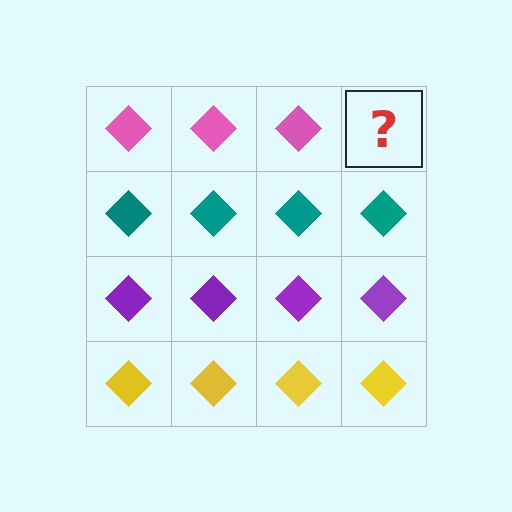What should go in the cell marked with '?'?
The missing cell should contain a pink diamond.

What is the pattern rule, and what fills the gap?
The rule is that each row has a consistent color. The gap should be filled with a pink diamond.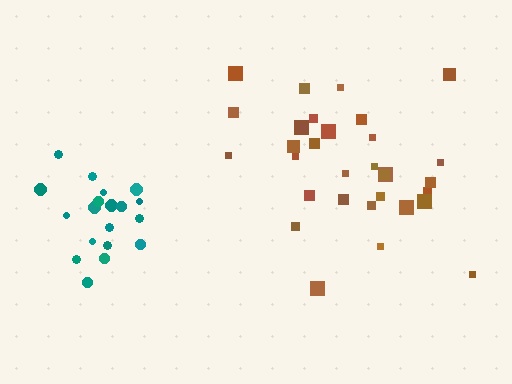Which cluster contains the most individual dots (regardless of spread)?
Brown (32).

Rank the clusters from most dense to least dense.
teal, brown.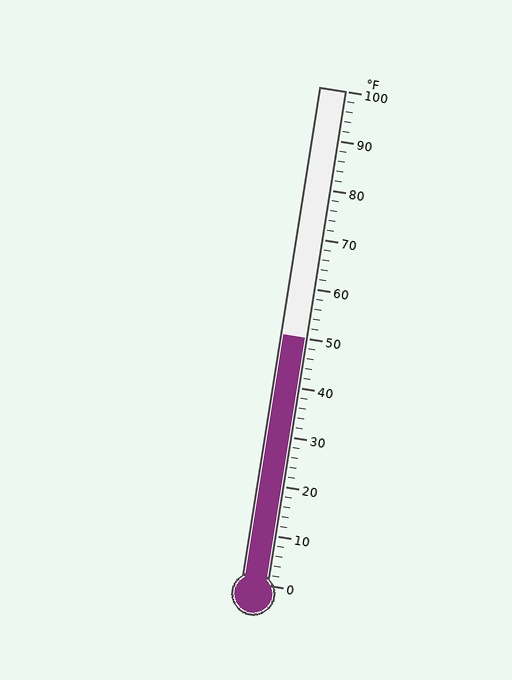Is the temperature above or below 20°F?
The temperature is above 20°F.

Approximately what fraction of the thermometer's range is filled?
The thermometer is filled to approximately 50% of its range.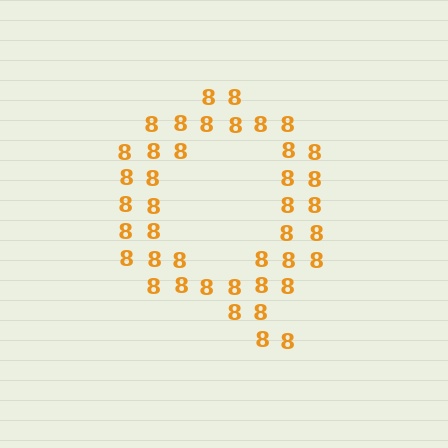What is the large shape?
The large shape is the letter Q.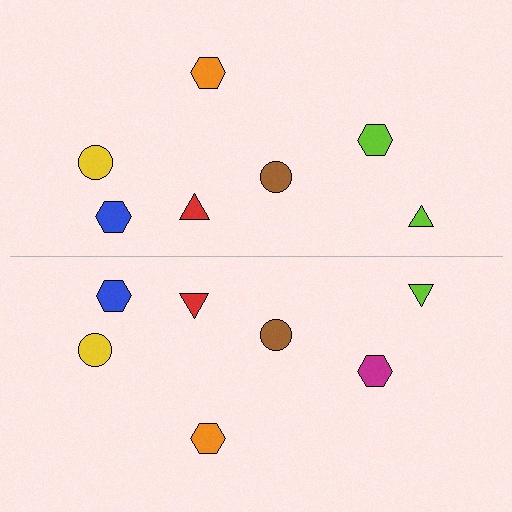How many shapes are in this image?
There are 14 shapes in this image.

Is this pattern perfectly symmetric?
No, the pattern is not perfectly symmetric. The magenta hexagon on the bottom side breaks the symmetry — its mirror counterpart is lime.